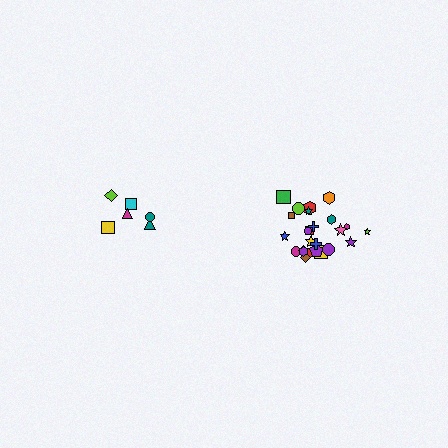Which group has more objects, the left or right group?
The right group.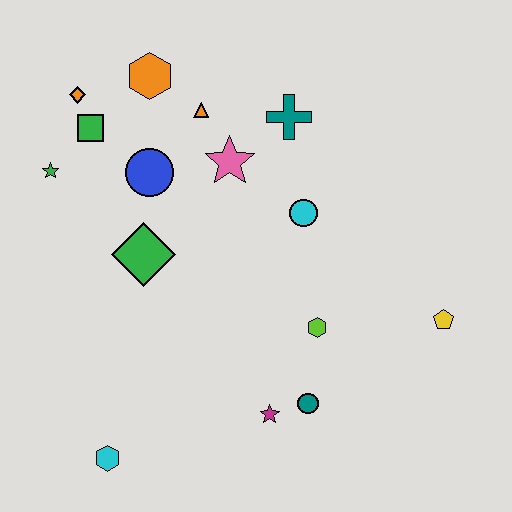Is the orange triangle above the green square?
Yes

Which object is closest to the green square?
The orange diamond is closest to the green square.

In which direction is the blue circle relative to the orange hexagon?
The blue circle is below the orange hexagon.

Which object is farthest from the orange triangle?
The cyan hexagon is farthest from the orange triangle.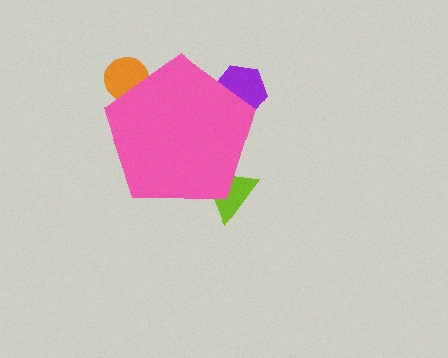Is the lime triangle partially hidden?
Yes, the lime triangle is partially hidden behind the pink pentagon.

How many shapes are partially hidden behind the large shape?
3 shapes are partially hidden.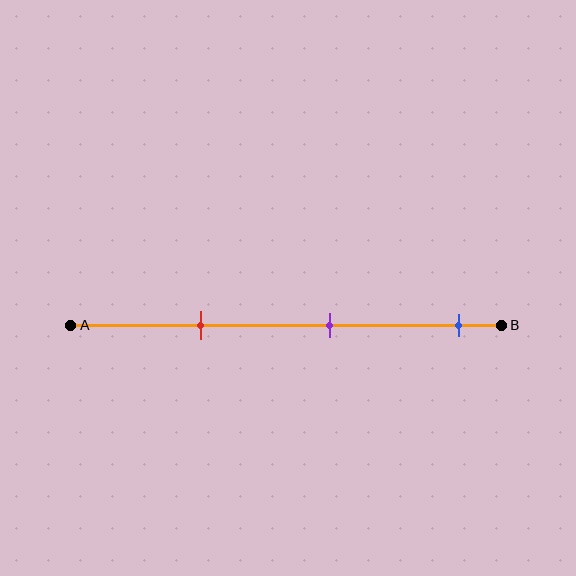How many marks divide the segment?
There are 3 marks dividing the segment.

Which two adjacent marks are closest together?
The red and purple marks are the closest adjacent pair.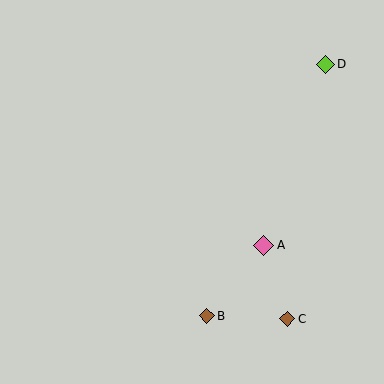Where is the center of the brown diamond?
The center of the brown diamond is at (207, 316).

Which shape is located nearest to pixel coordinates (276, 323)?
The brown diamond (labeled C) at (287, 319) is nearest to that location.